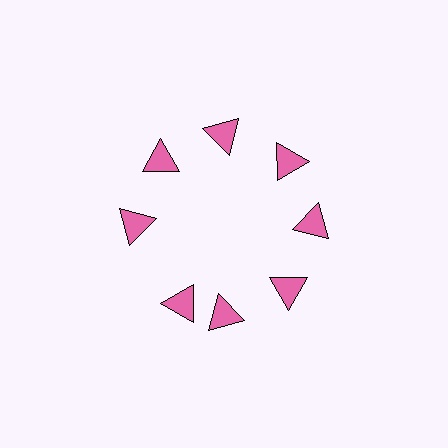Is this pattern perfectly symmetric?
No. The 8 pink triangles are arranged in a ring, but one element near the 8 o'clock position is rotated out of alignment along the ring, breaking the 8-fold rotational symmetry.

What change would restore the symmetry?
The symmetry would be restored by rotating it back into even spacing with its neighbors so that all 8 triangles sit at equal angles and equal distance from the center.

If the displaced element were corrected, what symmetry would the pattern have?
It would have 8-fold rotational symmetry — the pattern would map onto itself every 45 degrees.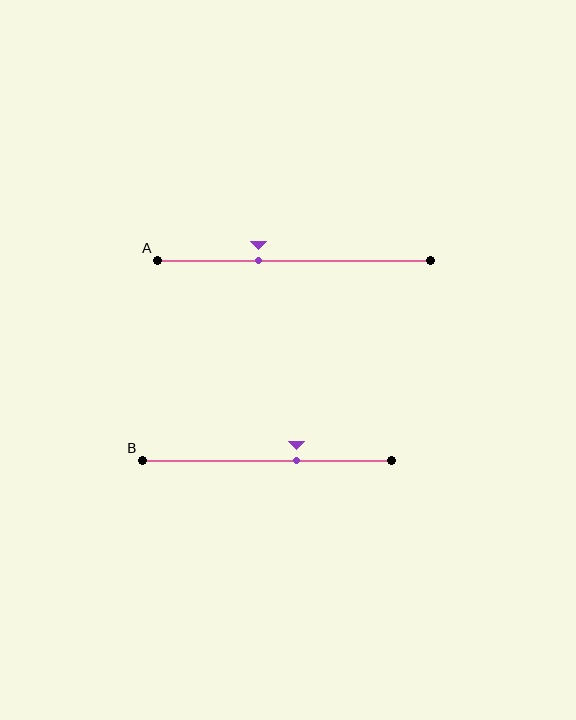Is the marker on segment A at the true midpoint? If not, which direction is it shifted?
No, the marker on segment A is shifted to the left by about 13% of the segment length.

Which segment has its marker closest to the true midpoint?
Segment B has its marker closest to the true midpoint.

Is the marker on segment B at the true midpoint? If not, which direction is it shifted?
No, the marker on segment B is shifted to the right by about 12% of the segment length.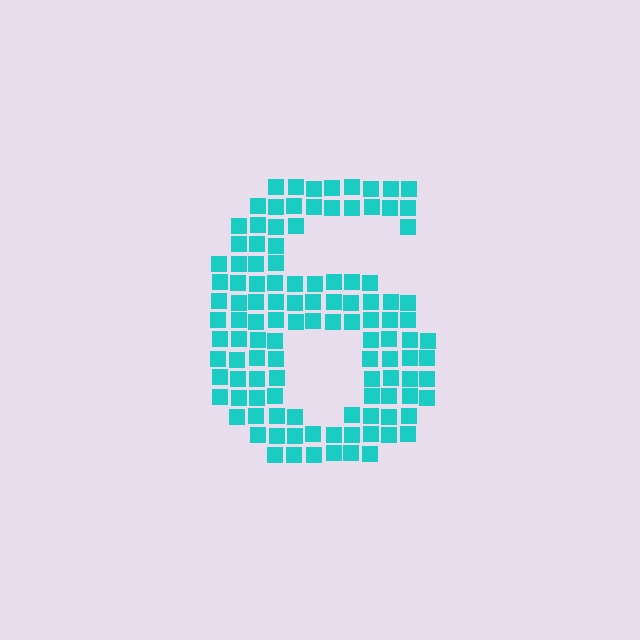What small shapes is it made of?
It is made of small squares.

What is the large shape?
The large shape is the digit 6.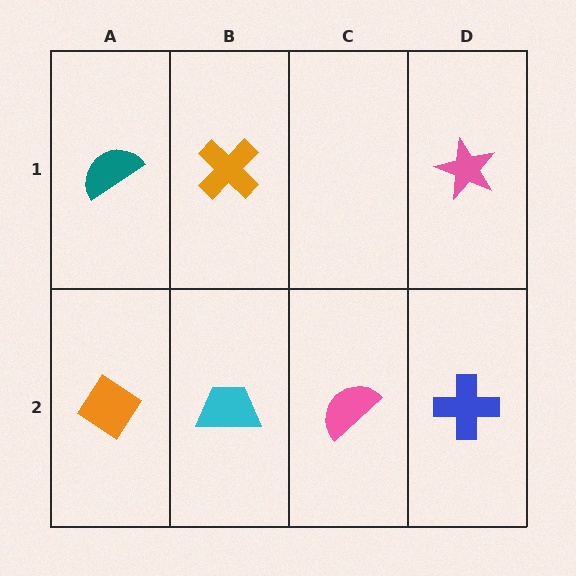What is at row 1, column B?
An orange cross.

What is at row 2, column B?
A cyan trapezoid.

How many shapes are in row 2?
4 shapes.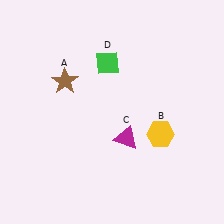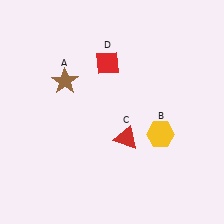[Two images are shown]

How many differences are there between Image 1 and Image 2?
There are 2 differences between the two images.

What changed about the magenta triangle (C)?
In Image 1, C is magenta. In Image 2, it changed to red.